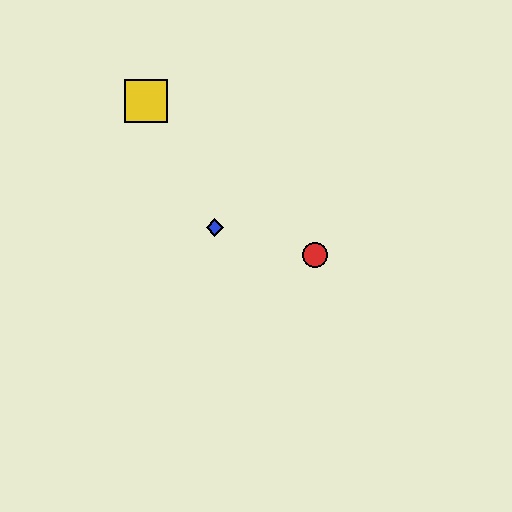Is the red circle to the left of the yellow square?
No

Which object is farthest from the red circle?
The yellow square is farthest from the red circle.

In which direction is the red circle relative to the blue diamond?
The red circle is to the right of the blue diamond.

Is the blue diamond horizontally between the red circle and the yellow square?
Yes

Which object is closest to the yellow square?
The blue diamond is closest to the yellow square.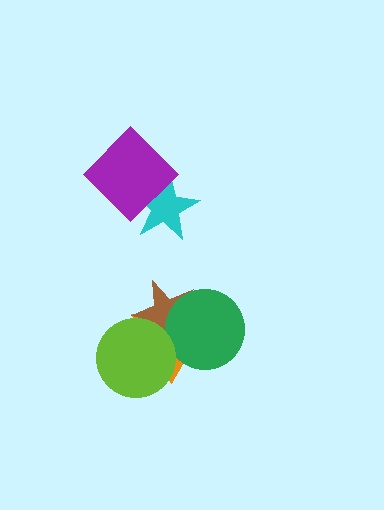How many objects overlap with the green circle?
2 objects overlap with the green circle.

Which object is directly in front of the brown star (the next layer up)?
The green circle is directly in front of the brown star.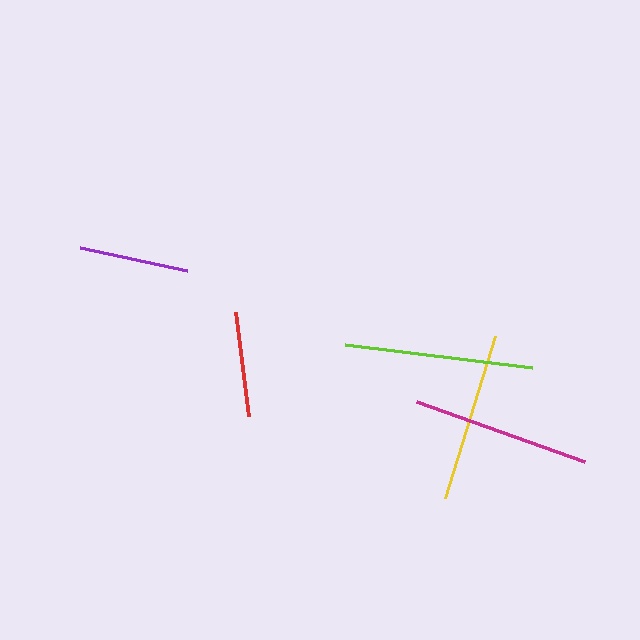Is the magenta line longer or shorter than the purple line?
The magenta line is longer than the purple line.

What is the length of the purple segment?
The purple segment is approximately 109 pixels long.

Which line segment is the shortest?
The red line is the shortest at approximately 105 pixels.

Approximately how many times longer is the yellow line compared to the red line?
The yellow line is approximately 1.6 times the length of the red line.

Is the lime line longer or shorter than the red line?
The lime line is longer than the red line.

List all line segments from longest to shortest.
From longest to shortest: lime, magenta, yellow, purple, red.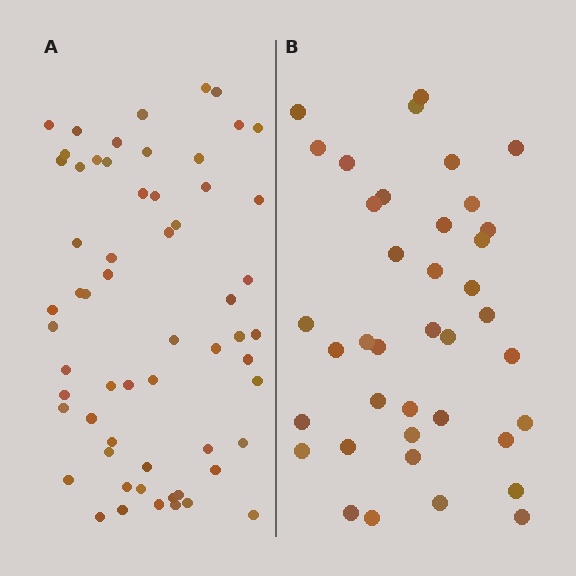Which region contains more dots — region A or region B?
Region A (the left region) has more dots.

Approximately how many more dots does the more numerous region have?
Region A has approximately 20 more dots than region B.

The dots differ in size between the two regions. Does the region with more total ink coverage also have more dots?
No. Region B has more total ink coverage because its dots are larger, but region A actually contains more individual dots. Total area can be misleading — the number of items is what matters here.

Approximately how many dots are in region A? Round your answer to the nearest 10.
About 60 dots.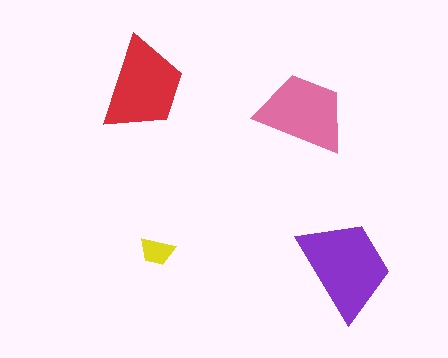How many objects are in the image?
There are 4 objects in the image.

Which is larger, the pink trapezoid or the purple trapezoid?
The purple one.